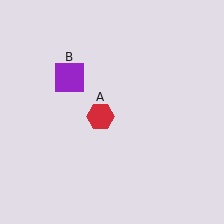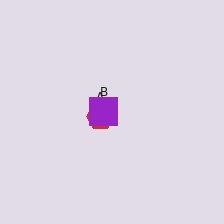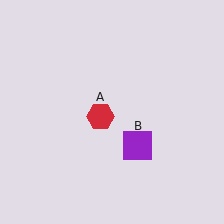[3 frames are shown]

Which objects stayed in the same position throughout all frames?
Red hexagon (object A) remained stationary.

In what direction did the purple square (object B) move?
The purple square (object B) moved down and to the right.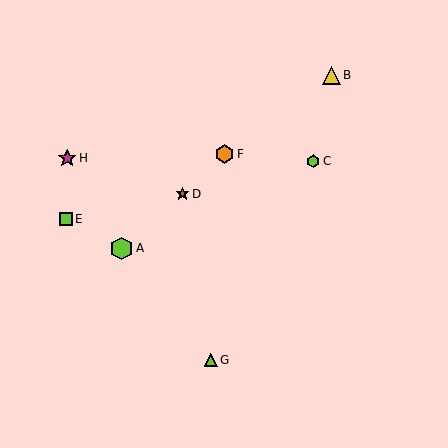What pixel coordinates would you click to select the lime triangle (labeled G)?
Click at (211, 360) to select the lime triangle G.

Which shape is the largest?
The lime hexagon (labeled A) is the largest.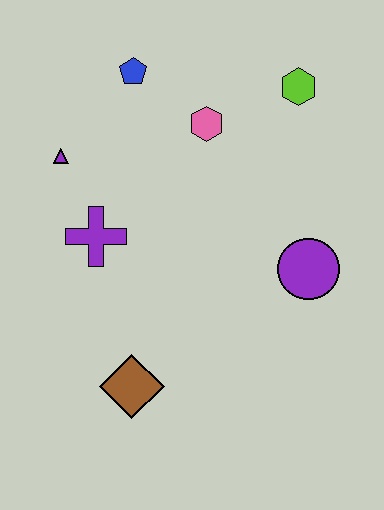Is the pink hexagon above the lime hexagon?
No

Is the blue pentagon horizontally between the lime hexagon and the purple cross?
Yes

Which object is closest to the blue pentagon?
The pink hexagon is closest to the blue pentagon.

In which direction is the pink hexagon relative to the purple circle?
The pink hexagon is above the purple circle.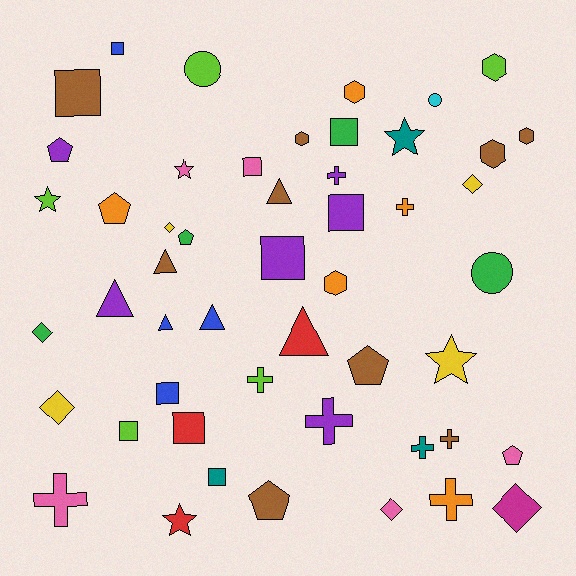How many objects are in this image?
There are 50 objects.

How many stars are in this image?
There are 5 stars.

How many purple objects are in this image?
There are 6 purple objects.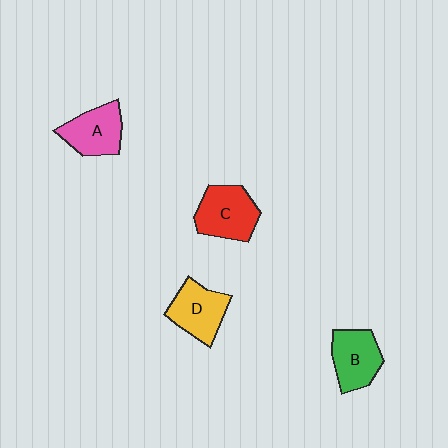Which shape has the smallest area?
Shape A (pink).